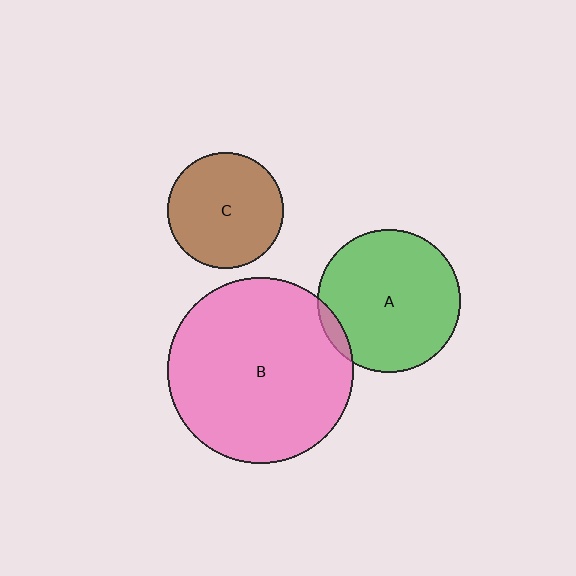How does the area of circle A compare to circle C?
Approximately 1.5 times.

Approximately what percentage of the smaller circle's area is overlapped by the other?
Approximately 5%.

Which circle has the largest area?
Circle B (pink).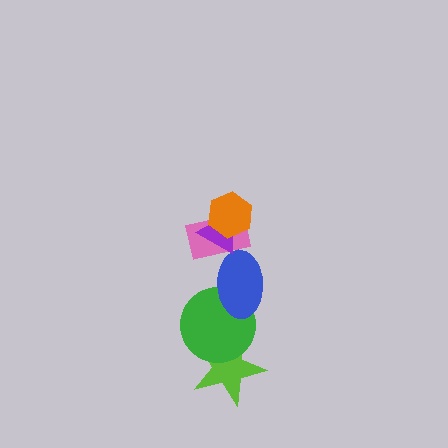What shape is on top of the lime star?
The green circle is on top of the lime star.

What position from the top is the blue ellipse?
The blue ellipse is 4th from the top.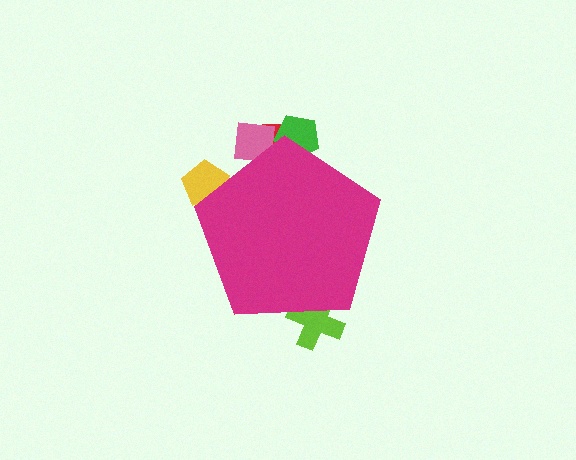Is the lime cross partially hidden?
Yes, the lime cross is partially hidden behind the magenta pentagon.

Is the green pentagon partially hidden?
Yes, the green pentagon is partially hidden behind the magenta pentagon.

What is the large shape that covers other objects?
A magenta pentagon.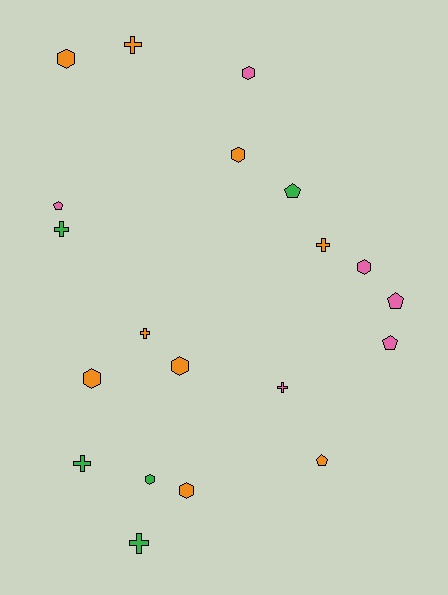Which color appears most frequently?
Orange, with 9 objects.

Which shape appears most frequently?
Hexagon, with 8 objects.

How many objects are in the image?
There are 20 objects.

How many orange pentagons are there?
There is 1 orange pentagon.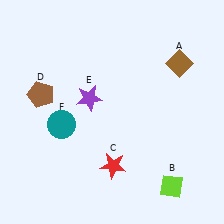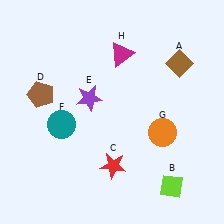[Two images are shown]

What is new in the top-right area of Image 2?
A magenta triangle (H) was added in the top-right area of Image 2.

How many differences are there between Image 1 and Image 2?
There are 2 differences between the two images.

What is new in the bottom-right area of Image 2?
An orange circle (G) was added in the bottom-right area of Image 2.